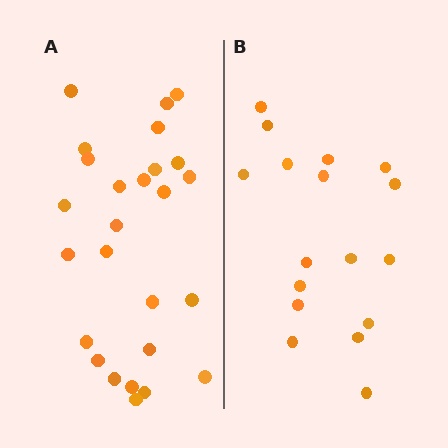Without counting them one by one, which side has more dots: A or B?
Region A (the left region) has more dots.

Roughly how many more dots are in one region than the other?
Region A has roughly 8 or so more dots than region B.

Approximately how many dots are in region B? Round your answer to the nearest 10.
About 20 dots. (The exact count is 17, which rounds to 20.)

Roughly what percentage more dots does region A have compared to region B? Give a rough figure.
About 55% more.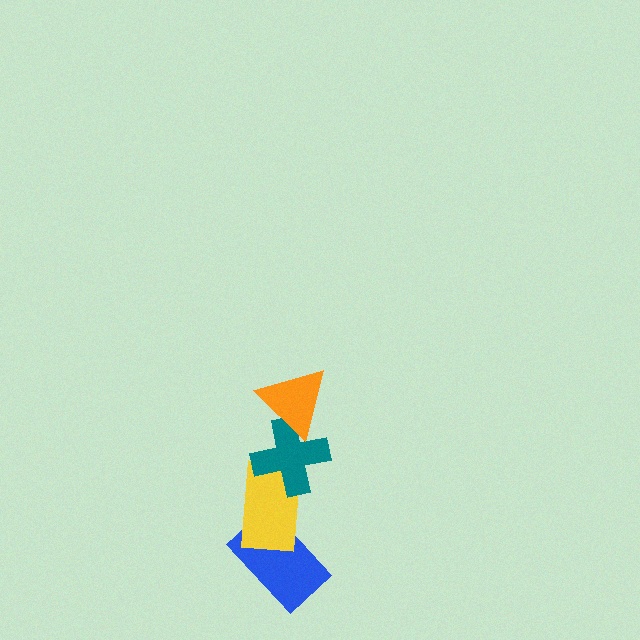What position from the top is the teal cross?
The teal cross is 2nd from the top.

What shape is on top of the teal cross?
The orange triangle is on top of the teal cross.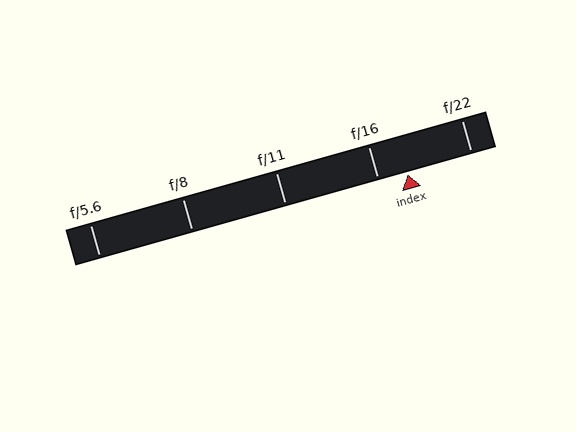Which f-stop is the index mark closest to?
The index mark is closest to f/16.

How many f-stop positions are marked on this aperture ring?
There are 5 f-stop positions marked.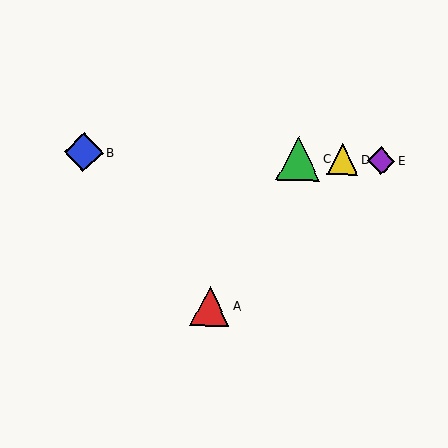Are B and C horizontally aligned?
Yes, both are at y≈152.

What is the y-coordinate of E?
Object E is at y≈161.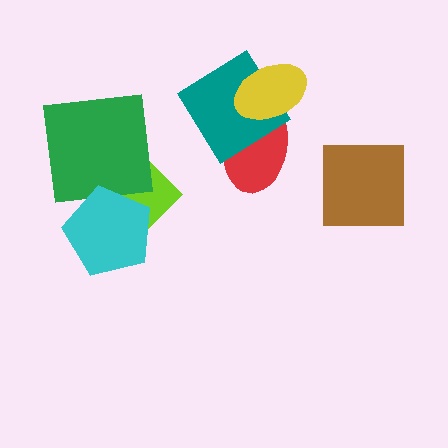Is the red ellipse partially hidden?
Yes, it is partially covered by another shape.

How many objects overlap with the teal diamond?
2 objects overlap with the teal diamond.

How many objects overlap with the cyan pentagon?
2 objects overlap with the cyan pentagon.